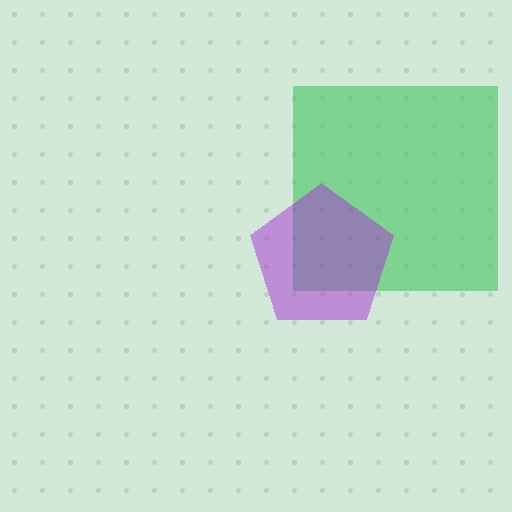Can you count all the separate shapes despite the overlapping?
Yes, there are 2 separate shapes.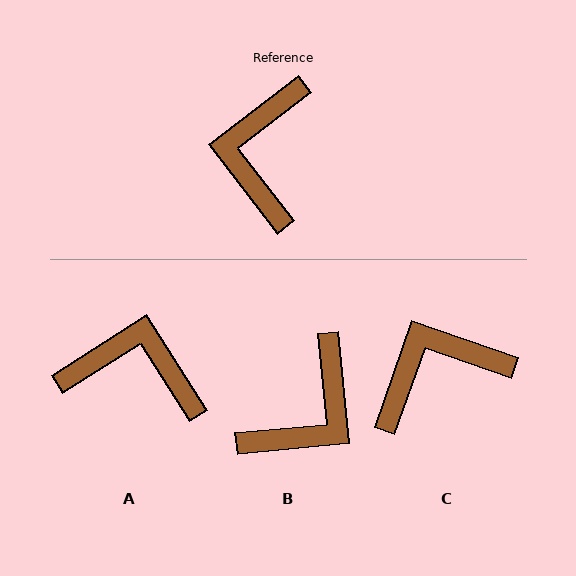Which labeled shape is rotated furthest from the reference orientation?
B, about 148 degrees away.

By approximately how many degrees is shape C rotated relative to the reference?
Approximately 57 degrees clockwise.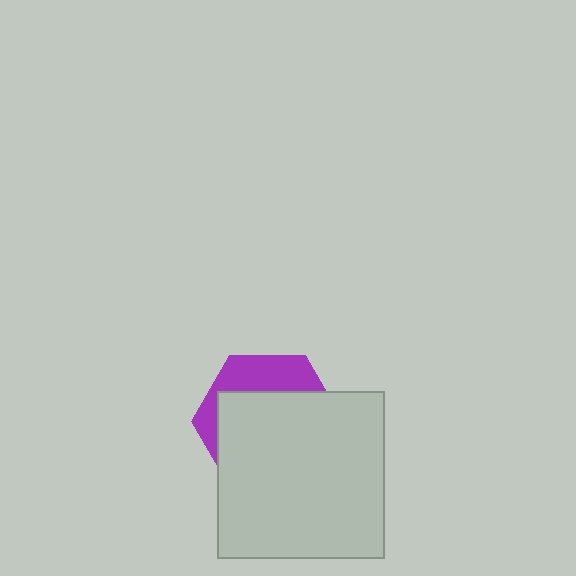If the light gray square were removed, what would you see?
You would see the complete purple hexagon.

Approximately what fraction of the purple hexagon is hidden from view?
Roughly 69% of the purple hexagon is hidden behind the light gray square.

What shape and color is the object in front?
The object in front is a light gray square.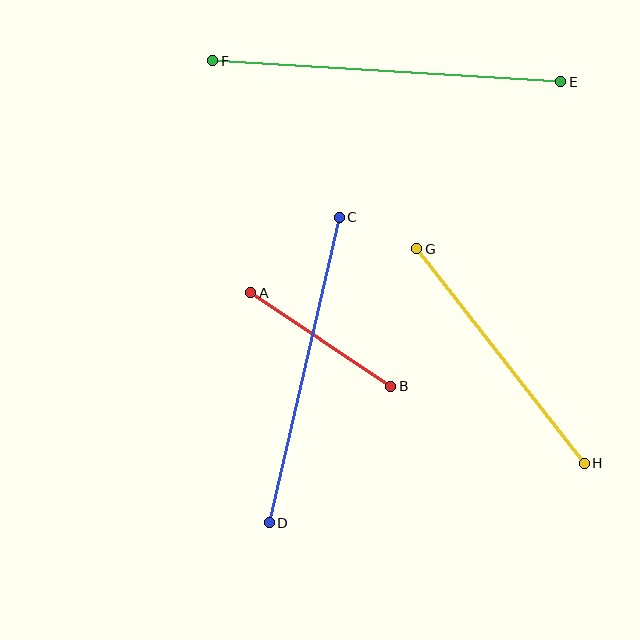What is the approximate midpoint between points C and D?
The midpoint is at approximately (304, 370) pixels.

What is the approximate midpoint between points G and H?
The midpoint is at approximately (500, 356) pixels.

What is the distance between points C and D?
The distance is approximately 313 pixels.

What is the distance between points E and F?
The distance is approximately 349 pixels.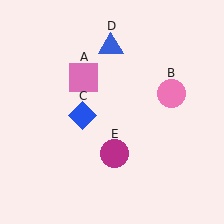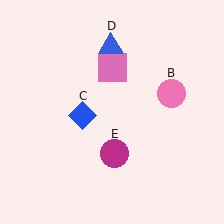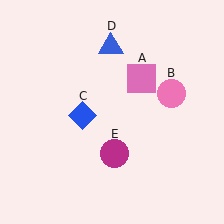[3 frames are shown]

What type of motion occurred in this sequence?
The pink square (object A) rotated clockwise around the center of the scene.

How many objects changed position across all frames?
1 object changed position: pink square (object A).